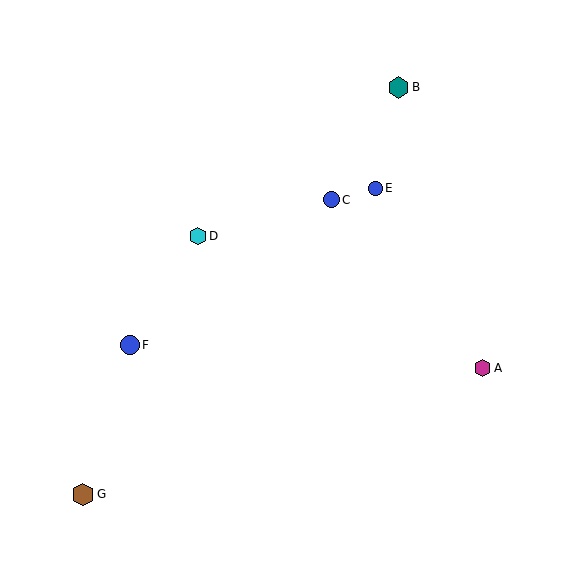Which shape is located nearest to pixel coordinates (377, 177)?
The blue circle (labeled E) at (375, 188) is nearest to that location.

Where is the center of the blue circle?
The center of the blue circle is at (130, 345).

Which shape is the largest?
The brown hexagon (labeled G) is the largest.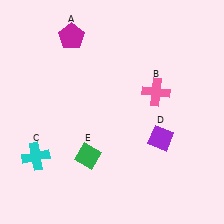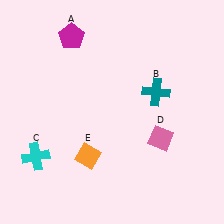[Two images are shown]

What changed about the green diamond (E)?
In Image 1, E is green. In Image 2, it changed to orange.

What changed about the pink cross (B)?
In Image 1, B is pink. In Image 2, it changed to teal.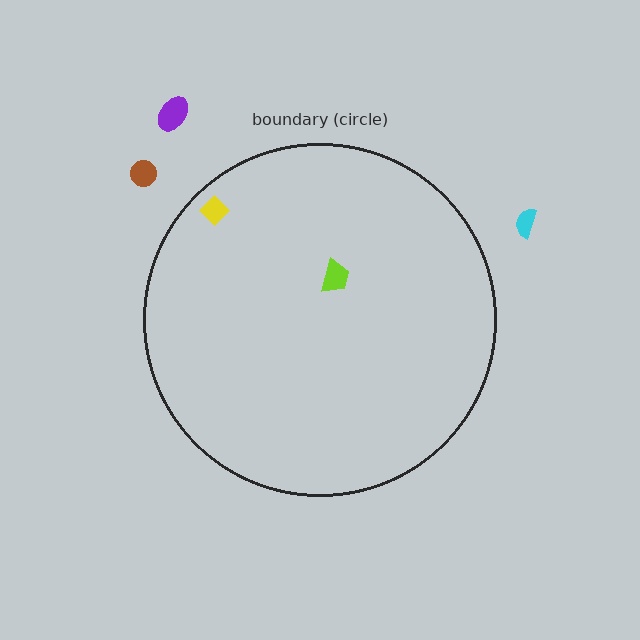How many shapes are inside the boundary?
2 inside, 3 outside.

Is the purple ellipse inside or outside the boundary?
Outside.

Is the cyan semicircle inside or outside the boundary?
Outside.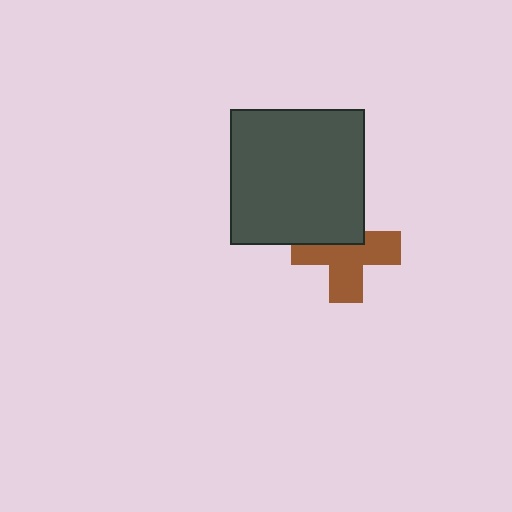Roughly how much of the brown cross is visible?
About half of it is visible (roughly 63%).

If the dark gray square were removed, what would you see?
You would see the complete brown cross.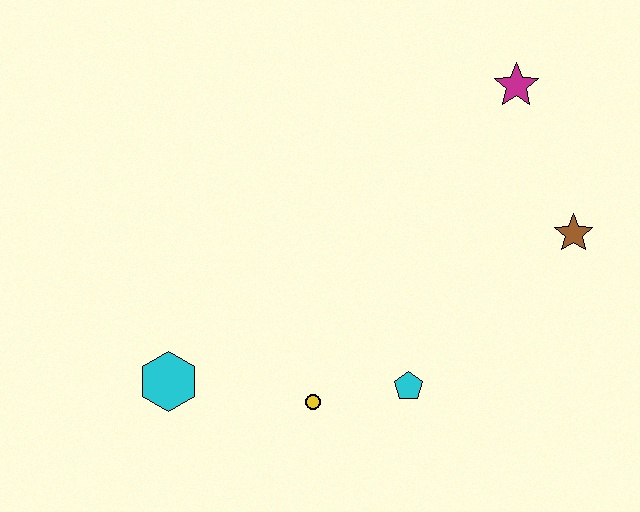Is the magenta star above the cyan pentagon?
Yes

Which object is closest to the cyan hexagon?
The yellow circle is closest to the cyan hexagon.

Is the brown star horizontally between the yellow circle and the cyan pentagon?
No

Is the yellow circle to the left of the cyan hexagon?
No